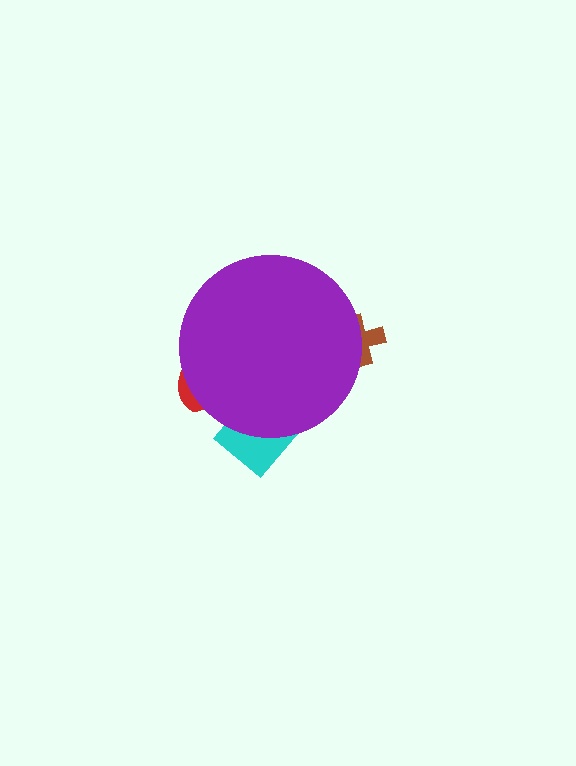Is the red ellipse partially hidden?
Yes, the red ellipse is partially hidden behind the purple circle.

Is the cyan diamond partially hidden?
Yes, the cyan diamond is partially hidden behind the purple circle.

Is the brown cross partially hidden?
Yes, the brown cross is partially hidden behind the purple circle.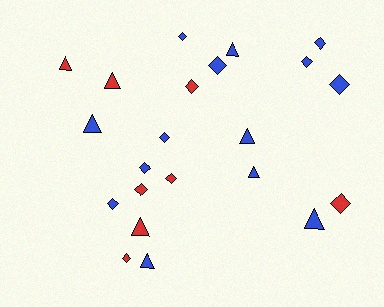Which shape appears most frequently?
Diamond, with 13 objects.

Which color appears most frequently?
Blue, with 14 objects.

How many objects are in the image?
There are 22 objects.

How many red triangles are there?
There are 3 red triangles.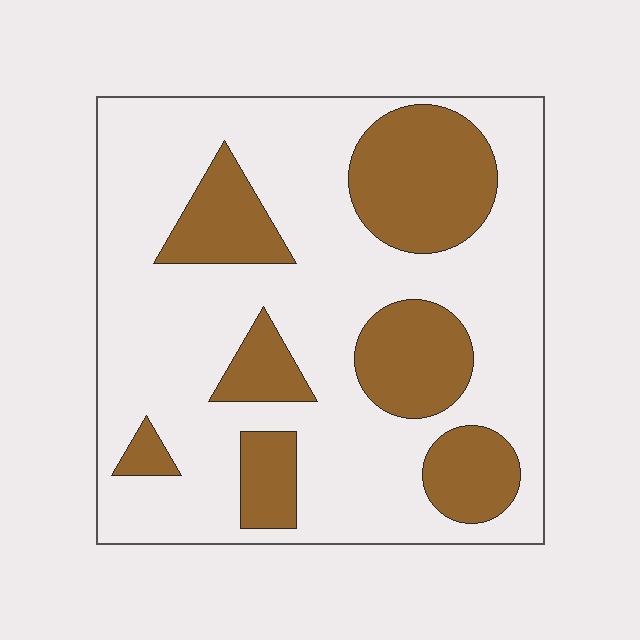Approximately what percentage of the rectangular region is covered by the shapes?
Approximately 30%.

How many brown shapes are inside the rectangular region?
7.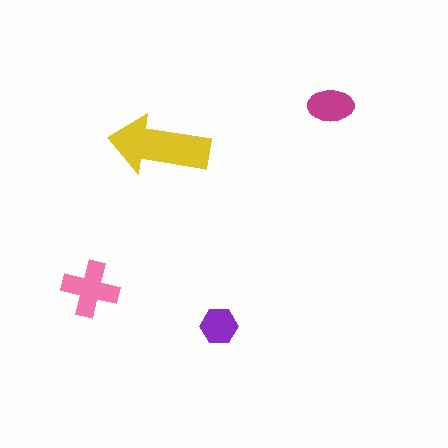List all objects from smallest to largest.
The purple hexagon, the magenta ellipse, the pink cross, the yellow arrow.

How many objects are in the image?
There are 4 objects in the image.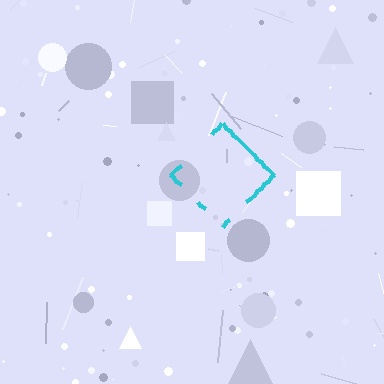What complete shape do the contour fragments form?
The contour fragments form a diamond.